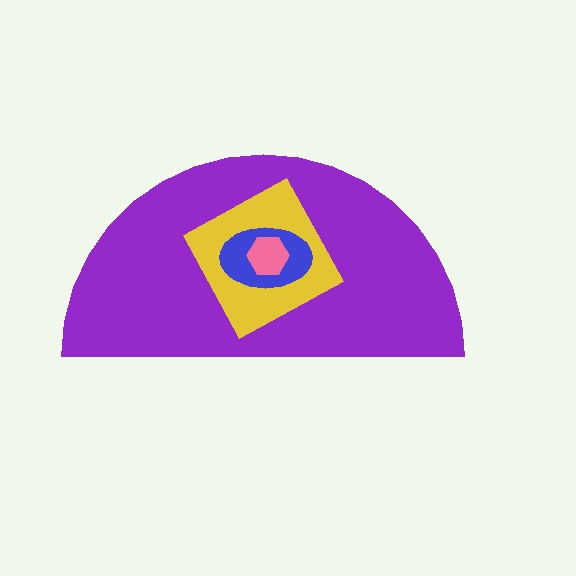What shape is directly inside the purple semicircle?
The yellow diamond.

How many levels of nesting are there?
4.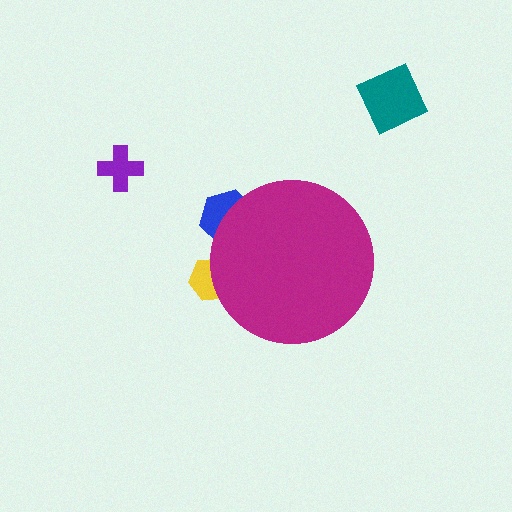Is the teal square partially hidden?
No, the teal square is fully visible.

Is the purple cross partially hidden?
No, the purple cross is fully visible.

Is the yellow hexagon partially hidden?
Yes, the yellow hexagon is partially hidden behind the magenta circle.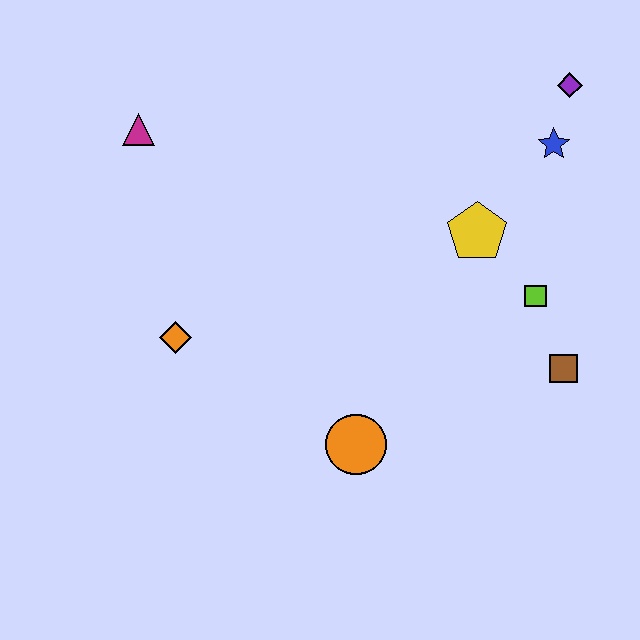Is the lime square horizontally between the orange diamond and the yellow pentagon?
No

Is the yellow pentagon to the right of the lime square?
No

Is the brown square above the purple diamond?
No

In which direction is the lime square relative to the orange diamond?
The lime square is to the right of the orange diamond.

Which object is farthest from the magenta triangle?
The brown square is farthest from the magenta triangle.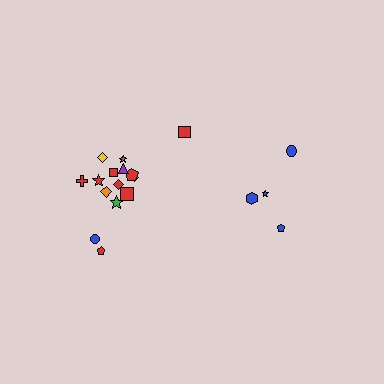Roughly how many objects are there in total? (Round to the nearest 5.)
Roughly 20 objects in total.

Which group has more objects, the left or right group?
The left group.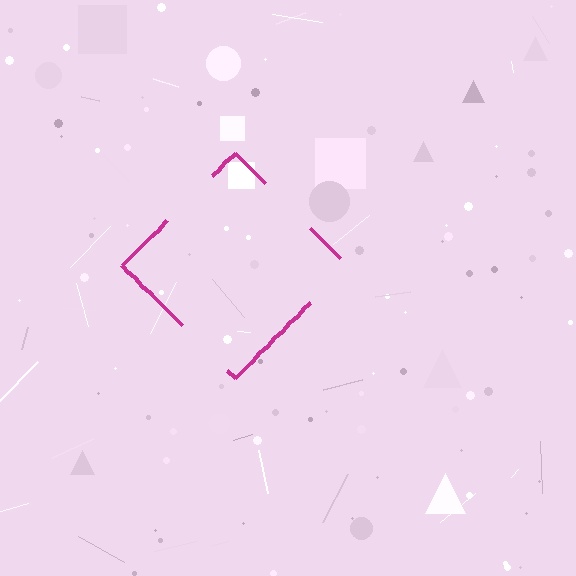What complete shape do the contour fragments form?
The contour fragments form a diamond.